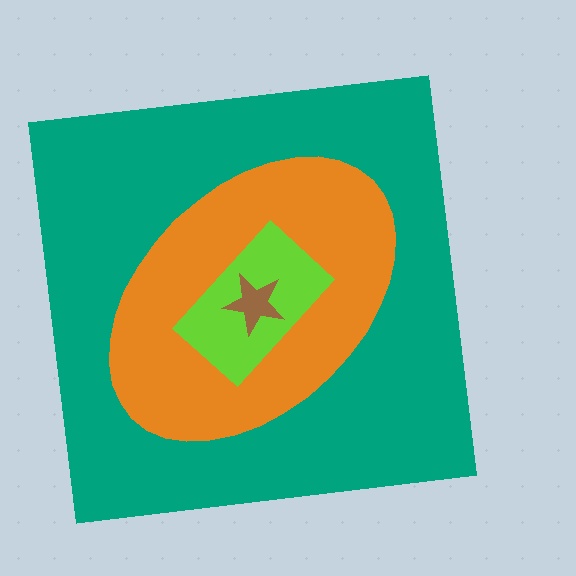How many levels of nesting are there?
4.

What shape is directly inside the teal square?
The orange ellipse.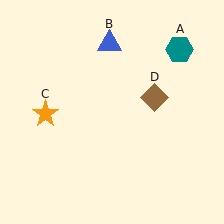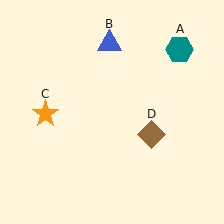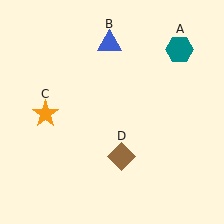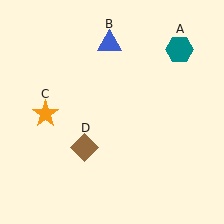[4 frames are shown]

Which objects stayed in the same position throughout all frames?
Teal hexagon (object A) and blue triangle (object B) and orange star (object C) remained stationary.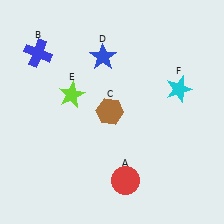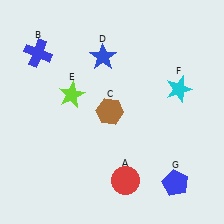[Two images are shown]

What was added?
A blue pentagon (G) was added in Image 2.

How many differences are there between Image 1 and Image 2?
There is 1 difference between the two images.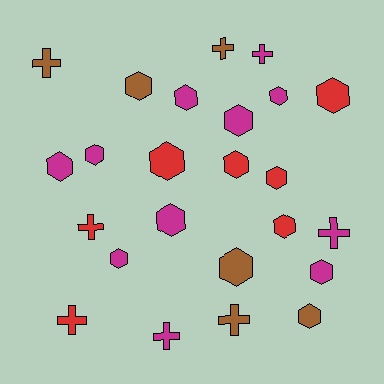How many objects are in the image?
There are 24 objects.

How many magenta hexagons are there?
There are 8 magenta hexagons.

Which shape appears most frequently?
Hexagon, with 16 objects.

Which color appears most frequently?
Magenta, with 11 objects.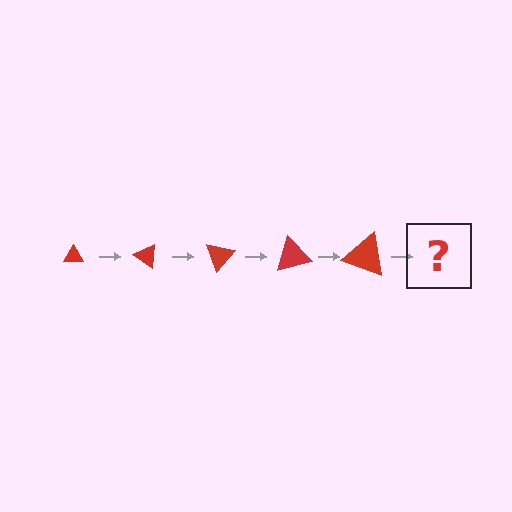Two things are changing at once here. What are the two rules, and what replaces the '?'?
The two rules are that the triangle grows larger each step and it rotates 35 degrees each step. The '?' should be a triangle, larger than the previous one and rotated 175 degrees from the start.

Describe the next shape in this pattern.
It should be a triangle, larger than the previous one and rotated 175 degrees from the start.